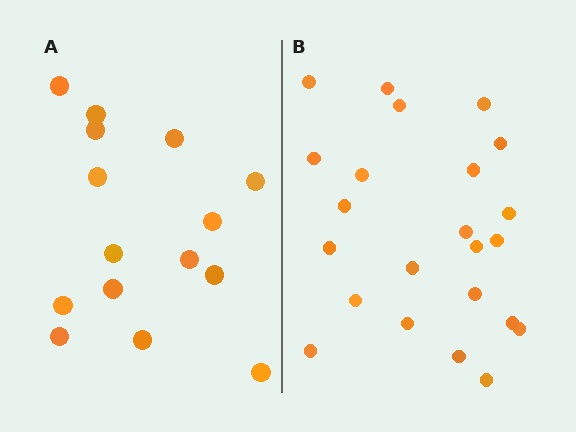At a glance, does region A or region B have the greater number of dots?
Region B (the right region) has more dots.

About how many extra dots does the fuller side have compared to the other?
Region B has roughly 8 or so more dots than region A.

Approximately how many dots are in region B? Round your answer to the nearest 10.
About 20 dots. (The exact count is 23, which rounds to 20.)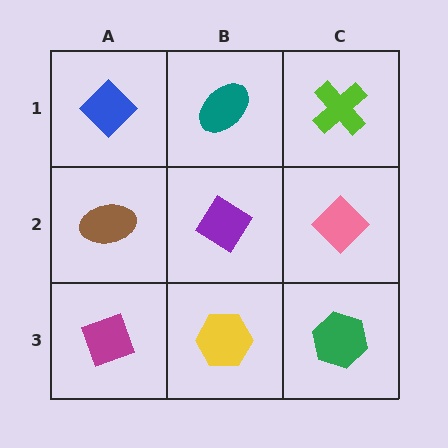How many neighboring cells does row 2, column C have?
3.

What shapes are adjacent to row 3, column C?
A pink diamond (row 2, column C), a yellow hexagon (row 3, column B).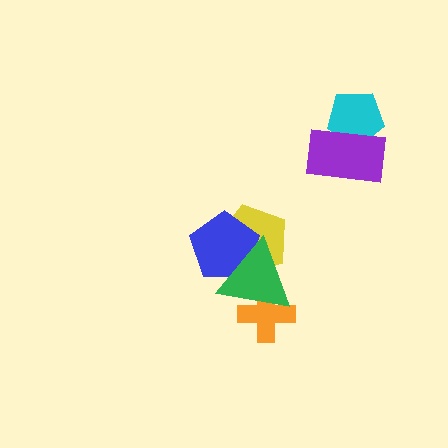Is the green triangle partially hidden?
No, no other shape covers it.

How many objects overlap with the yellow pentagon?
2 objects overlap with the yellow pentagon.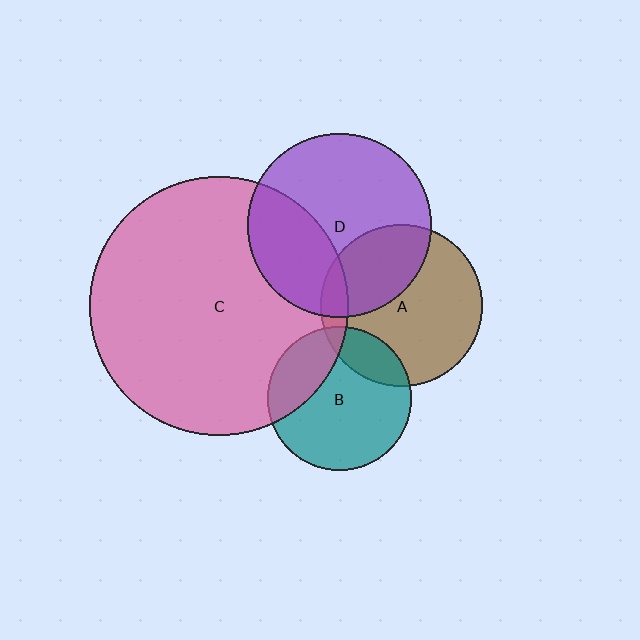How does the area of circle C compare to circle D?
Approximately 2.0 times.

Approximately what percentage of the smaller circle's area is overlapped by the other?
Approximately 20%.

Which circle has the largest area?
Circle C (pink).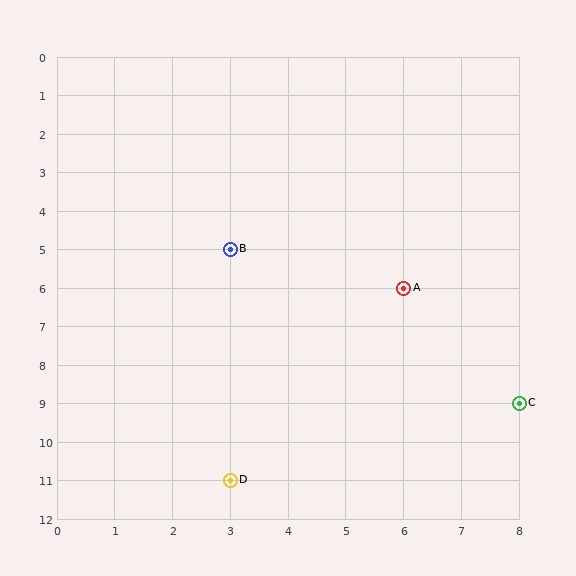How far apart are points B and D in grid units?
Points B and D are 6 rows apart.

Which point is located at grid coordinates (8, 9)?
Point C is at (8, 9).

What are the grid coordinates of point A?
Point A is at grid coordinates (6, 6).